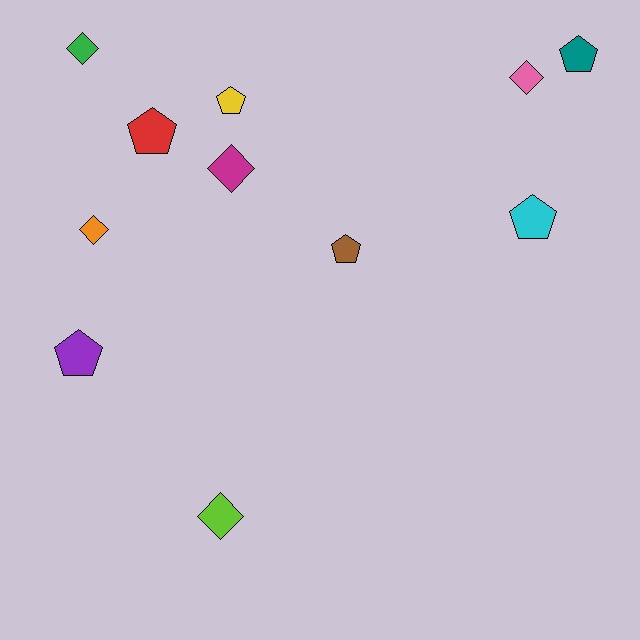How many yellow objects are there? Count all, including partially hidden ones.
There is 1 yellow object.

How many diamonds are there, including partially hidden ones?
There are 5 diamonds.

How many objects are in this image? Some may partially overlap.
There are 11 objects.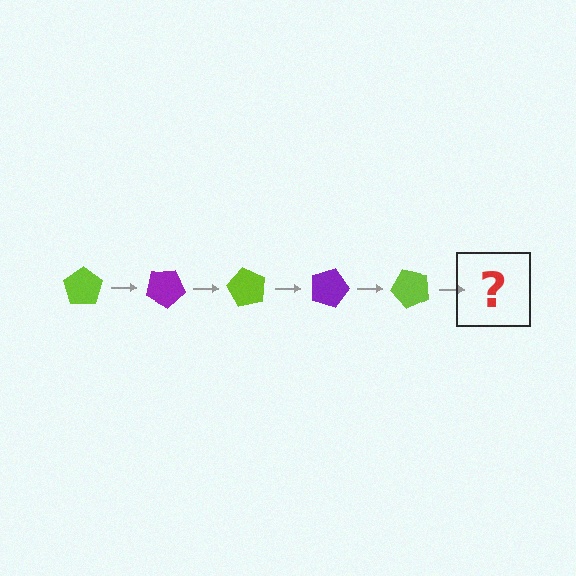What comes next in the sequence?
The next element should be a purple pentagon, rotated 150 degrees from the start.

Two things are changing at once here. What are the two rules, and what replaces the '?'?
The two rules are that it rotates 30 degrees each step and the color cycles through lime and purple. The '?' should be a purple pentagon, rotated 150 degrees from the start.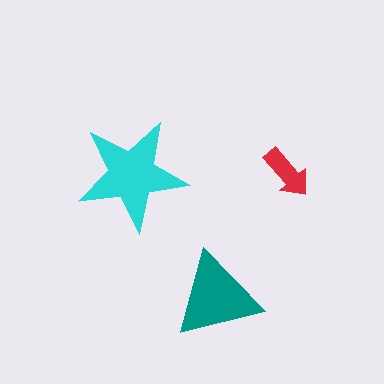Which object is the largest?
The cyan star.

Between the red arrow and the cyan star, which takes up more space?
The cyan star.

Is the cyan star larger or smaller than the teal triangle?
Larger.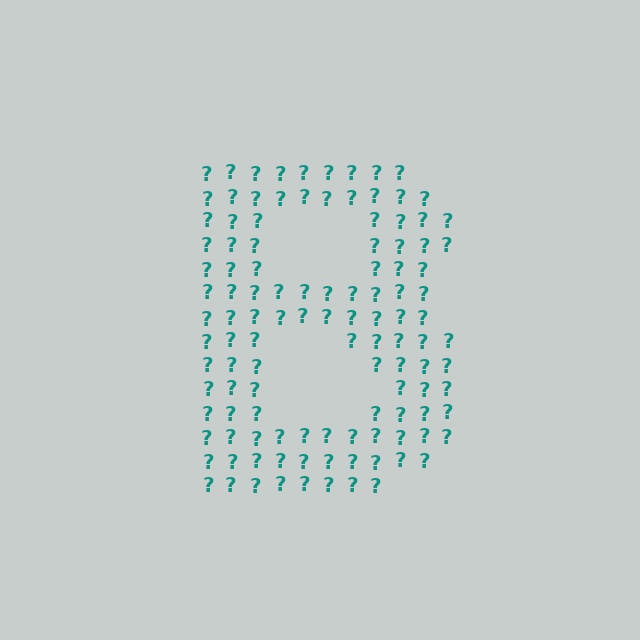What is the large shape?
The large shape is the letter B.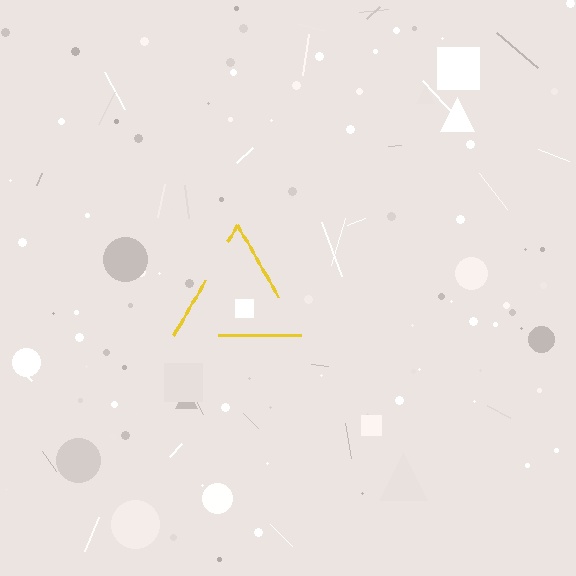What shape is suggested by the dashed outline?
The dashed outline suggests a triangle.